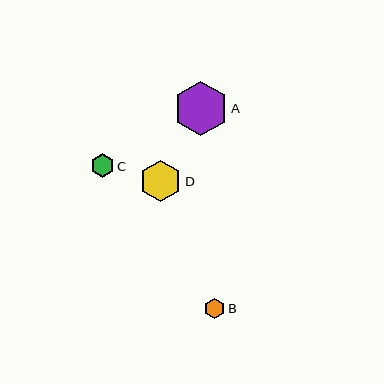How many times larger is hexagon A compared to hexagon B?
Hexagon A is approximately 2.7 times the size of hexagon B.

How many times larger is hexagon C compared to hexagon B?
Hexagon C is approximately 1.2 times the size of hexagon B.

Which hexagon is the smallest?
Hexagon B is the smallest with a size of approximately 20 pixels.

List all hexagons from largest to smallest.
From largest to smallest: A, D, C, B.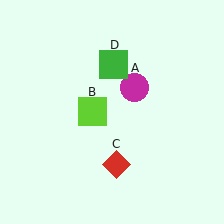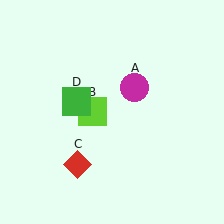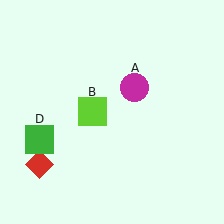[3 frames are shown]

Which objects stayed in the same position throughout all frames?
Magenta circle (object A) and lime square (object B) remained stationary.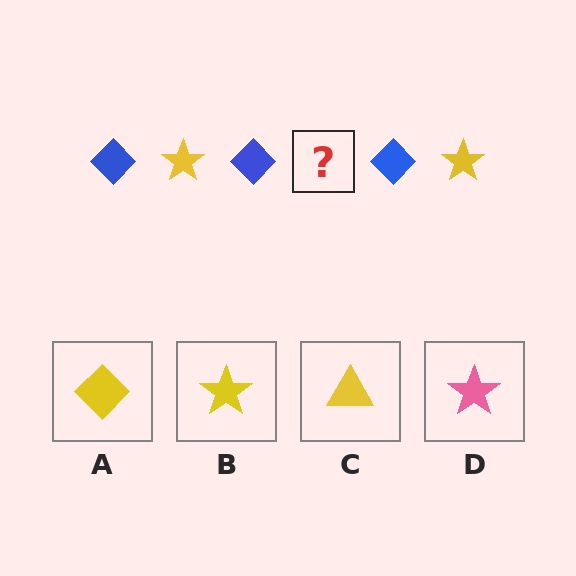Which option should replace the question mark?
Option B.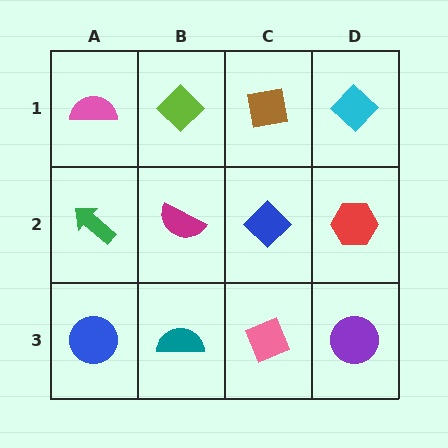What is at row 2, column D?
A red hexagon.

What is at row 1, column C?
A brown square.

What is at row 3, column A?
A blue circle.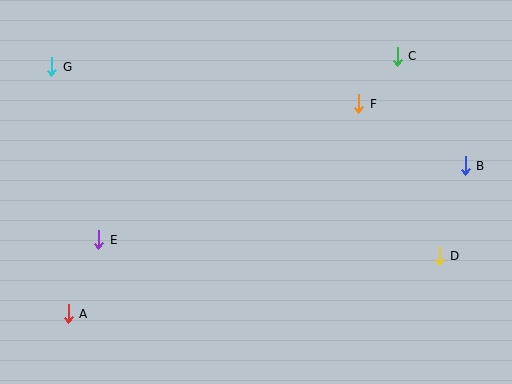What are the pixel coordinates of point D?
Point D is at (439, 256).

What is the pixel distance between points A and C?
The distance between A and C is 418 pixels.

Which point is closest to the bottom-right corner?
Point D is closest to the bottom-right corner.